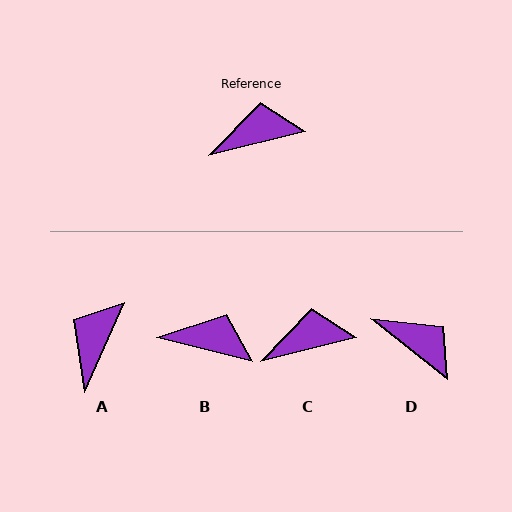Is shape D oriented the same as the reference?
No, it is off by about 52 degrees.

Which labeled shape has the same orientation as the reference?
C.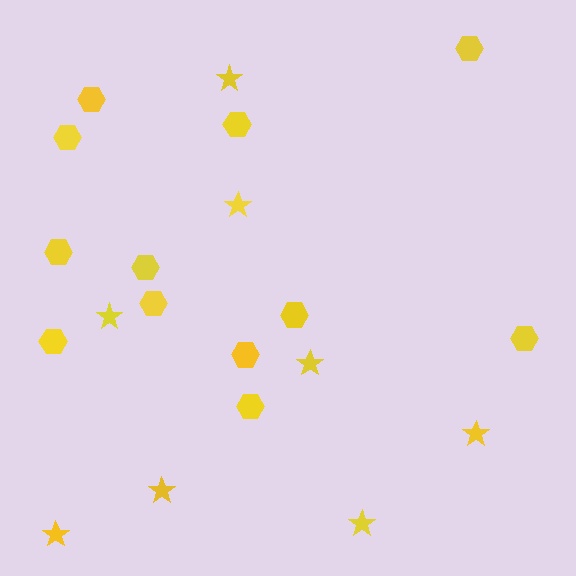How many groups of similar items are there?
There are 2 groups: one group of hexagons (12) and one group of stars (8).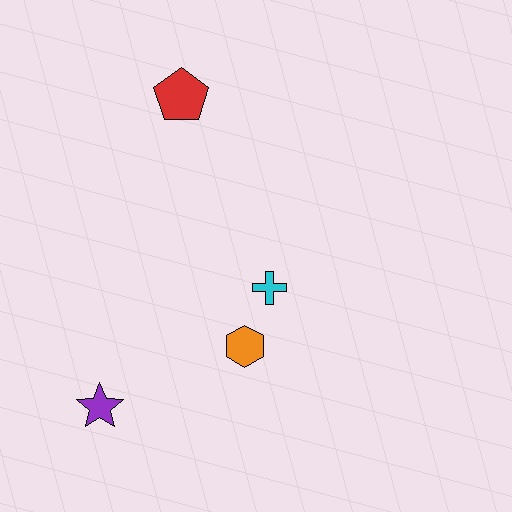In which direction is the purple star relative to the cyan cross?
The purple star is to the left of the cyan cross.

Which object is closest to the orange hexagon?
The cyan cross is closest to the orange hexagon.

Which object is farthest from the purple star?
The red pentagon is farthest from the purple star.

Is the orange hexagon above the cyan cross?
No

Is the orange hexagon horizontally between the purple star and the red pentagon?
No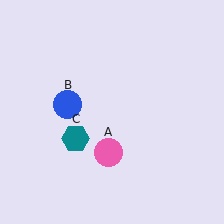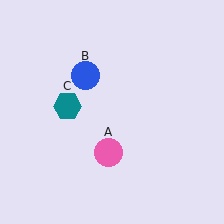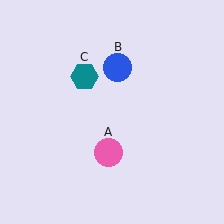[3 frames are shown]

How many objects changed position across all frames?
2 objects changed position: blue circle (object B), teal hexagon (object C).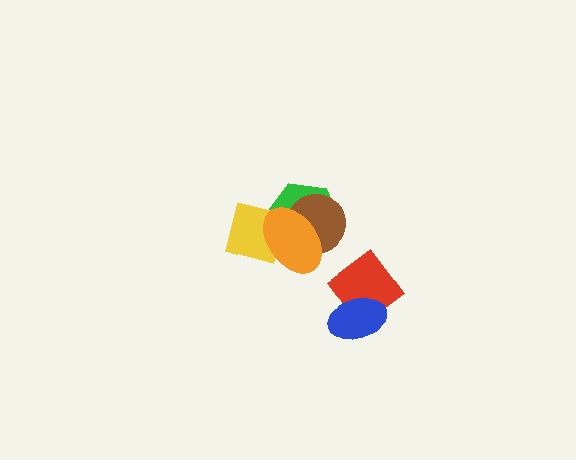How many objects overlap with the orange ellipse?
3 objects overlap with the orange ellipse.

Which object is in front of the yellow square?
The orange ellipse is in front of the yellow square.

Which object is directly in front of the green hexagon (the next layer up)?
The brown circle is directly in front of the green hexagon.